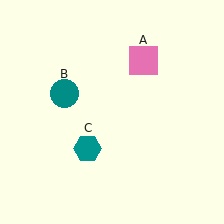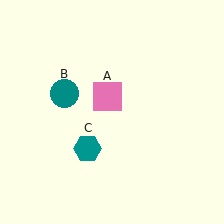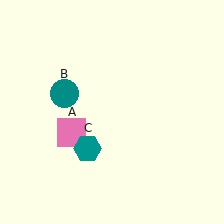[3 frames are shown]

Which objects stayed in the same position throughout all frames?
Teal circle (object B) and teal hexagon (object C) remained stationary.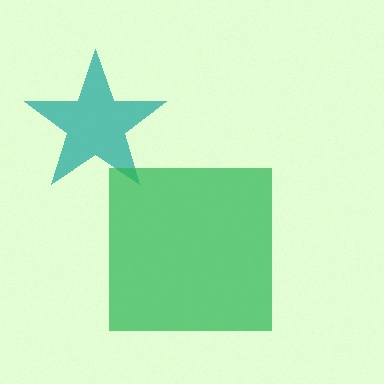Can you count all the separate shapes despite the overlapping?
Yes, there are 2 separate shapes.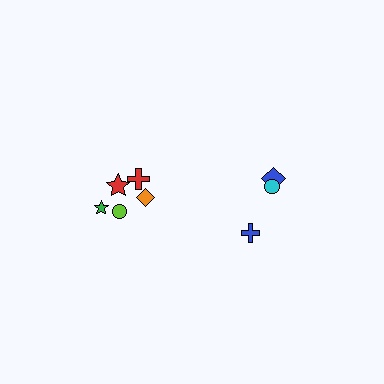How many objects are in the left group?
There are 5 objects.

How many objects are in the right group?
There are 3 objects.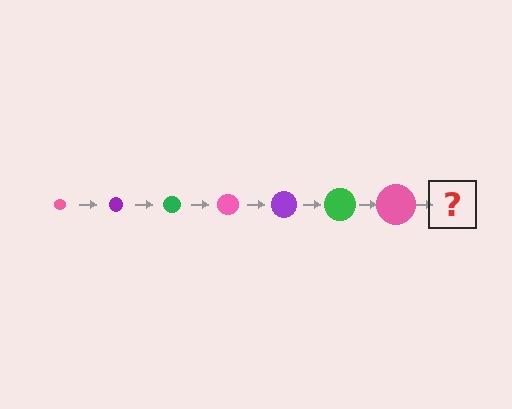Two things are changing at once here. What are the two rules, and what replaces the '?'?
The two rules are that the circle grows larger each step and the color cycles through pink, purple, and green. The '?' should be a purple circle, larger than the previous one.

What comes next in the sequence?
The next element should be a purple circle, larger than the previous one.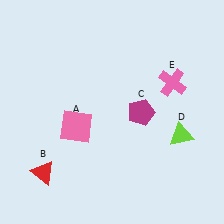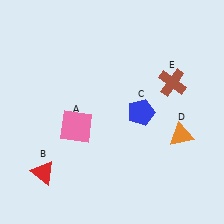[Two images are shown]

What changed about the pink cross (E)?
In Image 1, E is pink. In Image 2, it changed to brown.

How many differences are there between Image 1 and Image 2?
There are 3 differences between the two images.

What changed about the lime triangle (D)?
In Image 1, D is lime. In Image 2, it changed to orange.